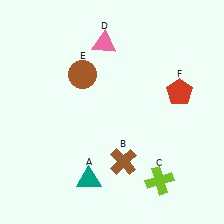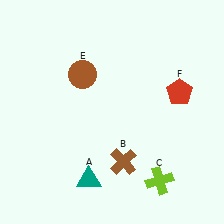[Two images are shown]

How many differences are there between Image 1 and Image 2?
There is 1 difference between the two images.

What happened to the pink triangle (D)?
The pink triangle (D) was removed in Image 2. It was in the top-left area of Image 1.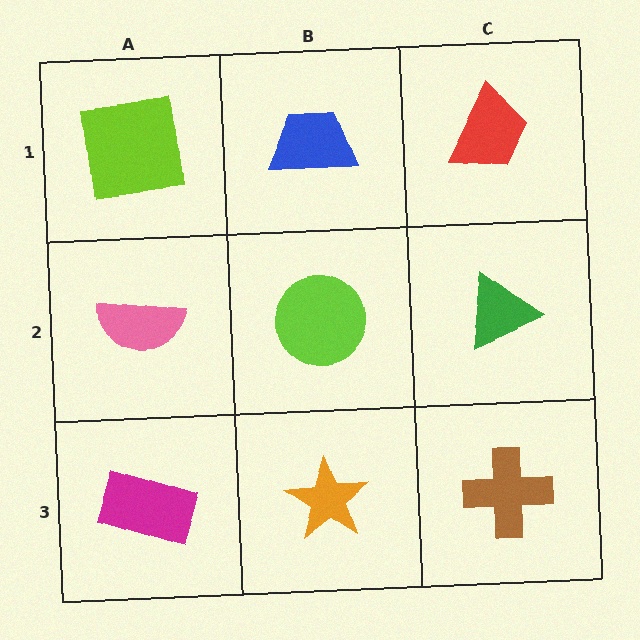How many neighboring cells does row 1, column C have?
2.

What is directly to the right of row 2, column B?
A green triangle.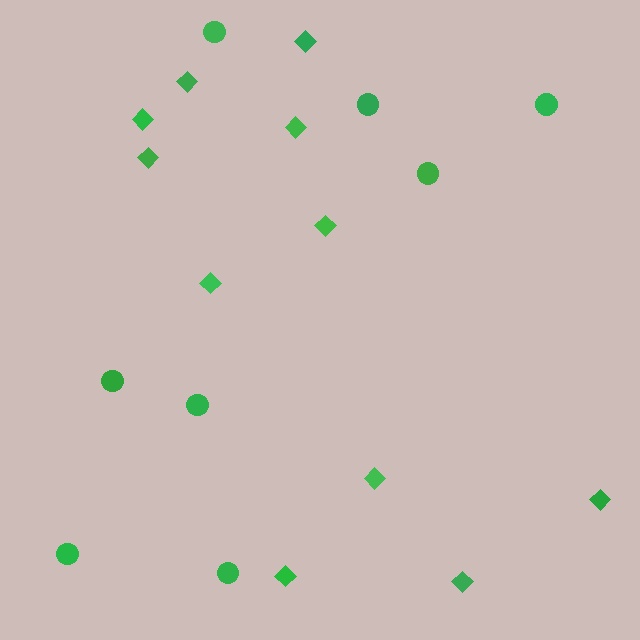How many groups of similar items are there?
There are 2 groups: one group of circles (8) and one group of diamonds (11).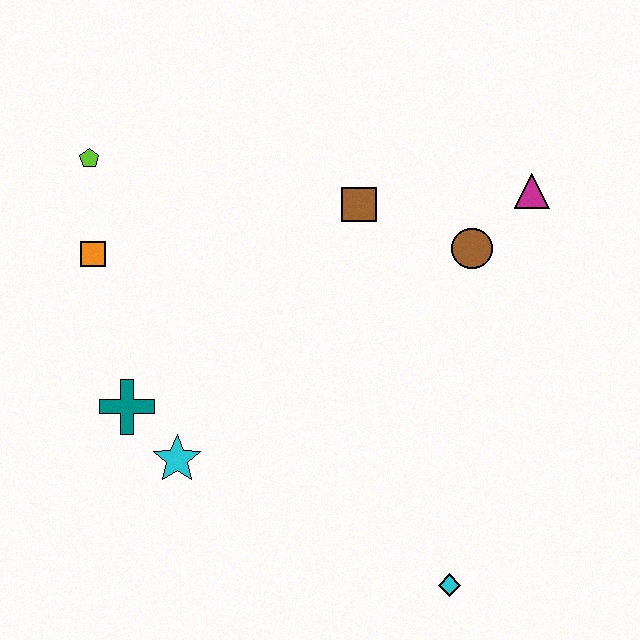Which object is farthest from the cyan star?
The magenta triangle is farthest from the cyan star.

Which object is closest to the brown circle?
The magenta triangle is closest to the brown circle.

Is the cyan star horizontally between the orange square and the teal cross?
No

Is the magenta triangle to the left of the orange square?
No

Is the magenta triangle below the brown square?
No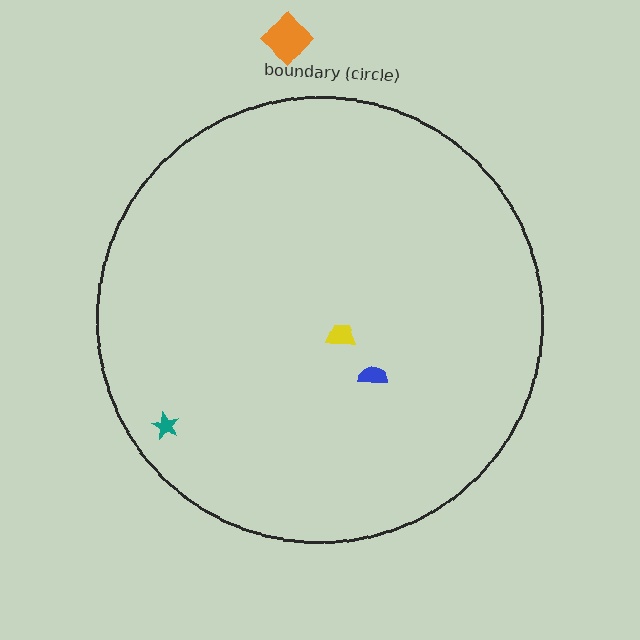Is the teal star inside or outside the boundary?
Inside.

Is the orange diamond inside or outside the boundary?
Outside.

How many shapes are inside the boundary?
3 inside, 1 outside.